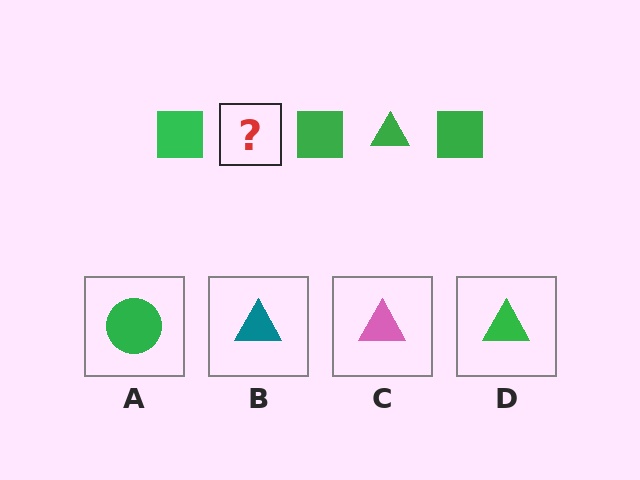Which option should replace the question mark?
Option D.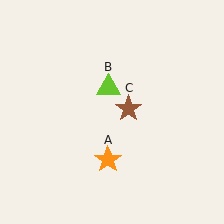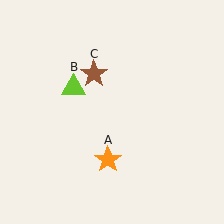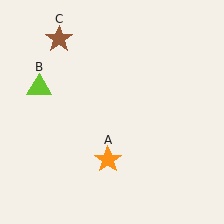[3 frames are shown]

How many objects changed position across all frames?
2 objects changed position: lime triangle (object B), brown star (object C).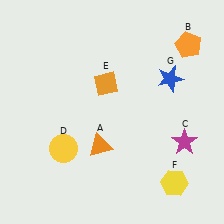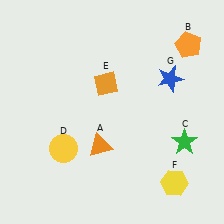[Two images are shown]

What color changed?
The star (C) changed from magenta in Image 1 to green in Image 2.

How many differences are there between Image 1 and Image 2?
There is 1 difference between the two images.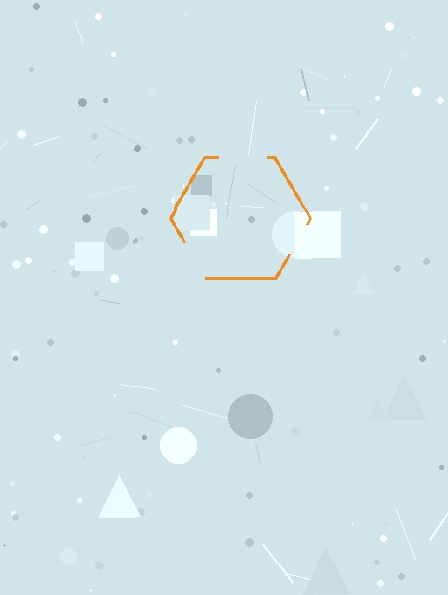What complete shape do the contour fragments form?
The contour fragments form a hexagon.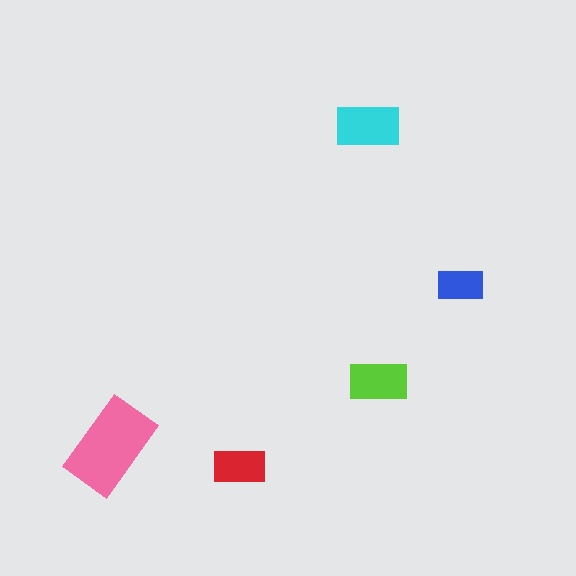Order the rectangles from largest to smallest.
the pink one, the cyan one, the lime one, the red one, the blue one.